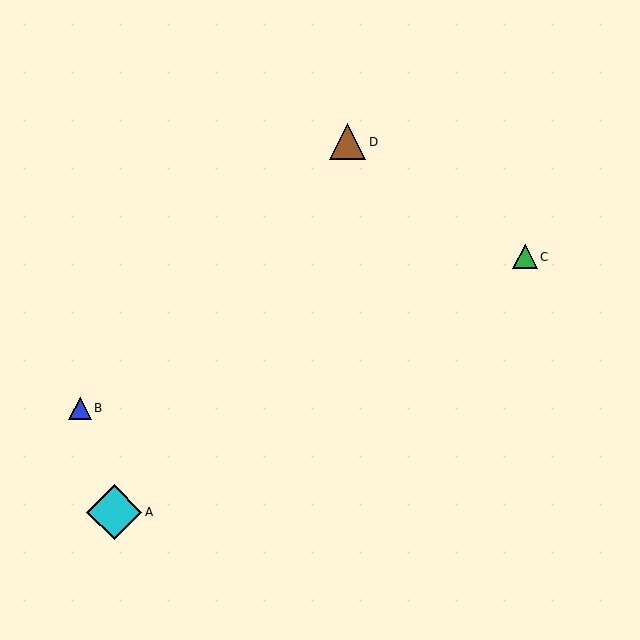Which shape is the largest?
The cyan diamond (labeled A) is the largest.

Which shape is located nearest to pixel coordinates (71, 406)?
The blue triangle (labeled B) at (80, 408) is nearest to that location.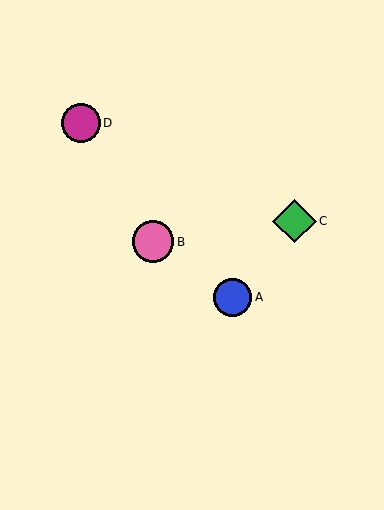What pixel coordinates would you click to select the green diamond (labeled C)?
Click at (294, 221) to select the green diamond C.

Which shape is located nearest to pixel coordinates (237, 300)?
The blue circle (labeled A) at (233, 297) is nearest to that location.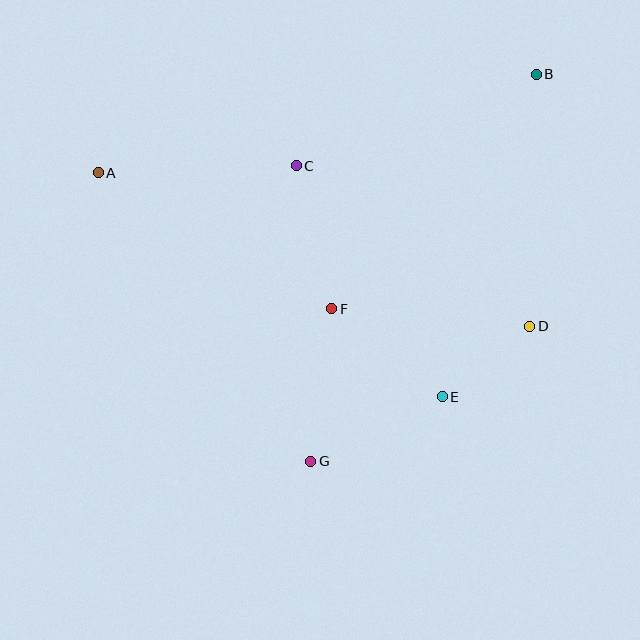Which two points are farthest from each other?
Points A and D are farthest from each other.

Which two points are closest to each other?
Points D and E are closest to each other.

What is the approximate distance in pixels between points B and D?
The distance between B and D is approximately 252 pixels.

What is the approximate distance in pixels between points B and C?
The distance between B and C is approximately 257 pixels.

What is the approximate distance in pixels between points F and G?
The distance between F and G is approximately 154 pixels.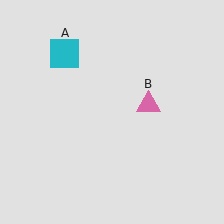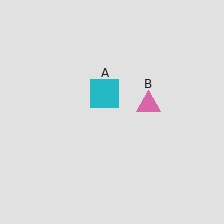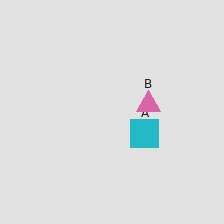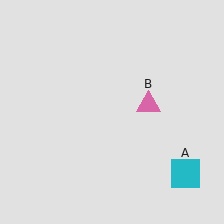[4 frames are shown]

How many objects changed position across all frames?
1 object changed position: cyan square (object A).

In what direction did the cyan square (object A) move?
The cyan square (object A) moved down and to the right.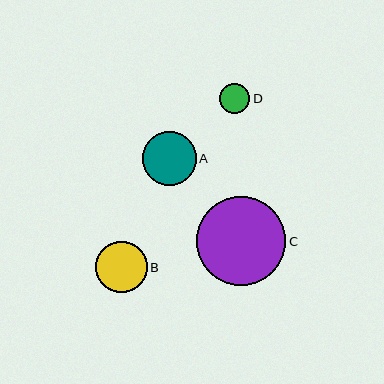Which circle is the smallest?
Circle D is the smallest with a size of approximately 31 pixels.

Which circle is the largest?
Circle C is the largest with a size of approximately 90 pixels.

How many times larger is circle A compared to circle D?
Circle A is approximately 1.8 times the size of circle D.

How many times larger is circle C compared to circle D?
Circle C is approximately 2.9 times the size of circle D.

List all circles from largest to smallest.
From largest to smallest: C, A, B, D.